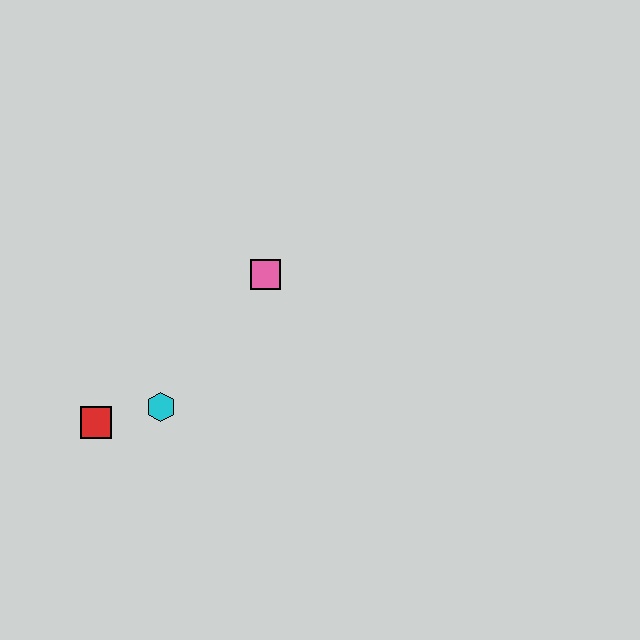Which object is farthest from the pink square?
The red square is farthest from the pink square.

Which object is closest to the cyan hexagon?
The red square is closest to the cyan hexagon.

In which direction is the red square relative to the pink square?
The red square is to the left of the pink square.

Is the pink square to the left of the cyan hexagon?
No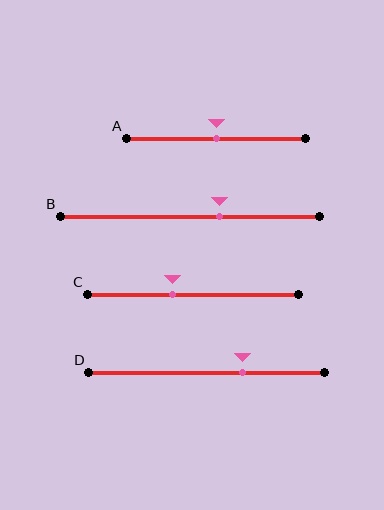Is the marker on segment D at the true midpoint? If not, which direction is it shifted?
No, the marker on segment D is shifted to the right by about 15% of the segment length.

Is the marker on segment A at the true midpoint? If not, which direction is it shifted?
Yes, the marker on segment A is at the true midpoint.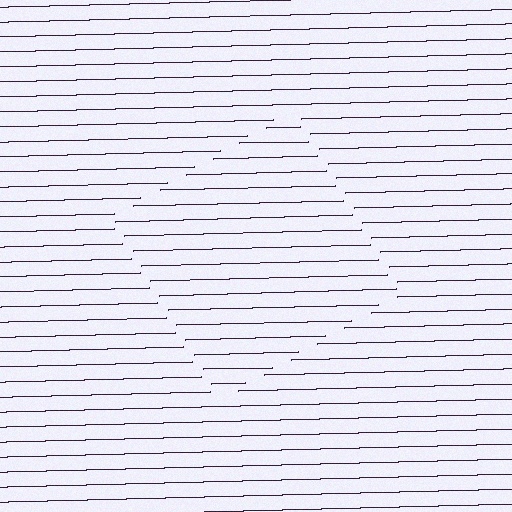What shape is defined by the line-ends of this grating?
An illusory square. The interior of the shape contains the same grating, shifted by half a period — the contour is defined by the phase discontinuity where line-ends from the inner and outer gratings abut.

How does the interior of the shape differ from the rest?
The interior of the shape contains the same grating, shifted by half a period — the contour is defined by the phase discontinuity where line-ends from the inner and outer gratings abut.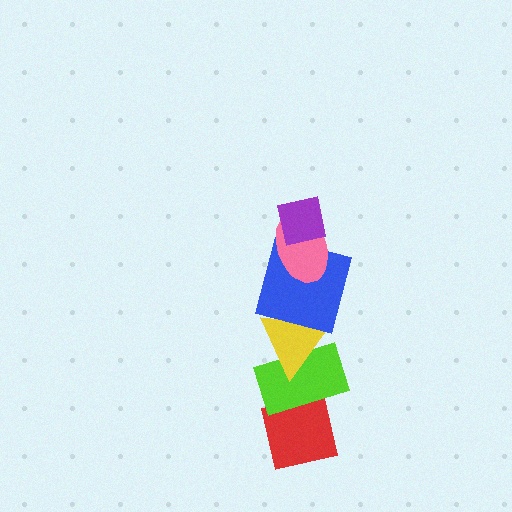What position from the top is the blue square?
The blue square is 3rd from the top.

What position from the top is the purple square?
The purple square is 1st from the top.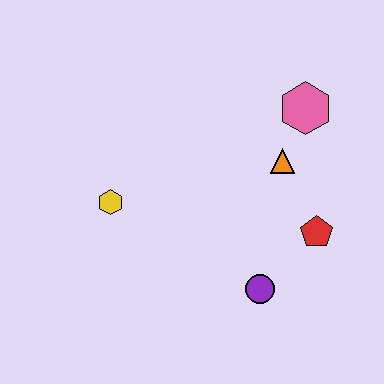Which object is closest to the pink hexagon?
The orange triangle is closest to the pink hexagon.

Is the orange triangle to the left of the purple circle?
No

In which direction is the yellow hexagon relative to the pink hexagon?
The yellow hexagon is to the left of the pink hexagon.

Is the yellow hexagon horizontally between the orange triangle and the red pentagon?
No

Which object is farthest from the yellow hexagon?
The pink hexagon is farthest from the yellow hexagon.